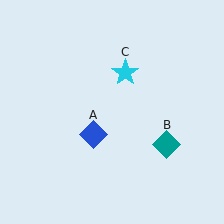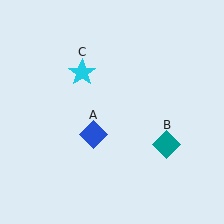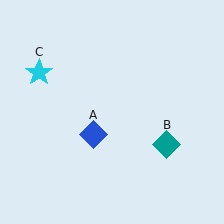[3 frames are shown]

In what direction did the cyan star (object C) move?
The cyan star (object C) moved left.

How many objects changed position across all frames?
1 object changed position: cyan star (object C).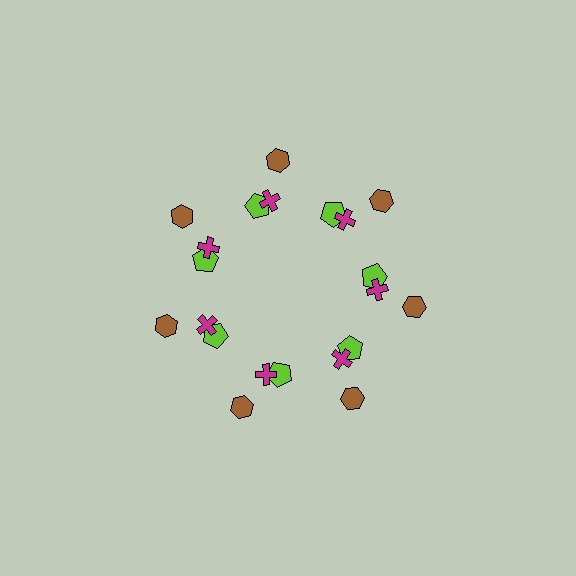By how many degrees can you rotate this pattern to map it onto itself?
The pattern maps onto itself every 51 degrees of rotation.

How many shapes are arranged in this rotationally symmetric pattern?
There are 21 shapes, arranged in 7 groups of 3.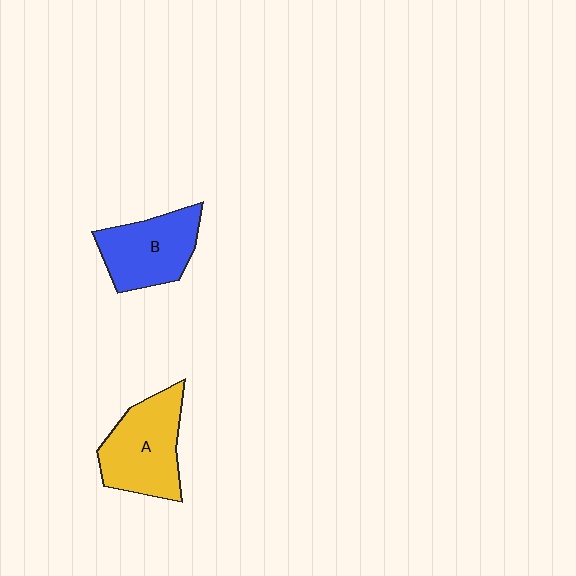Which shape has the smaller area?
Shape B (blue).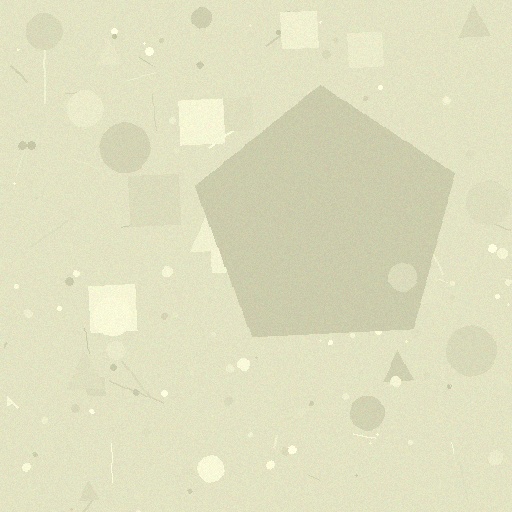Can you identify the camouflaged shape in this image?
The camouflaged shape is a pentagon.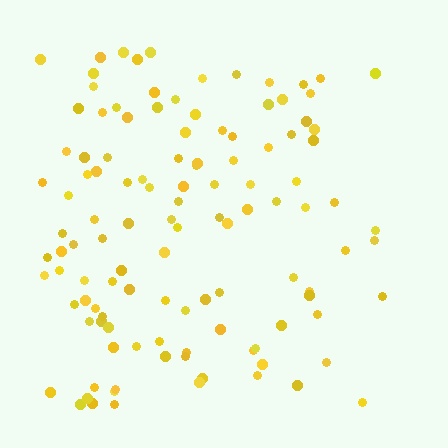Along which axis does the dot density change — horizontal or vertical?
Horizontal.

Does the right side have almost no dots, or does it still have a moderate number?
Still a moderate number, just noticeably fewer than the left.